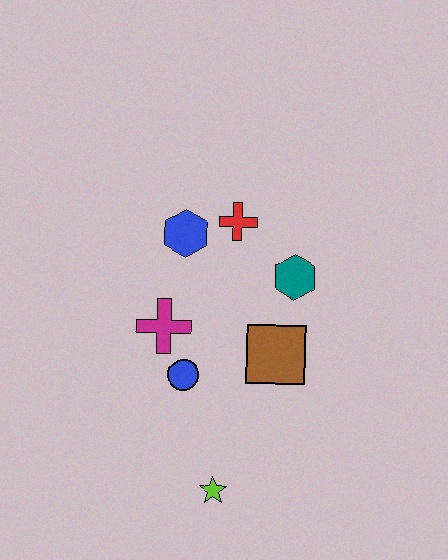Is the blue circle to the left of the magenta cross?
No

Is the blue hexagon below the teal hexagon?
No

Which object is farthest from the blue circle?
The red cross is farthest from the blue circle.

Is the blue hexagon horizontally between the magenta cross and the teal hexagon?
Yes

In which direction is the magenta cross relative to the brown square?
The magenta cross is to the left of the brown square.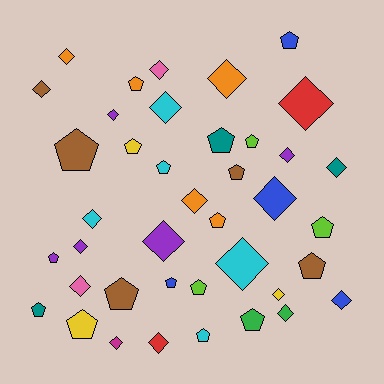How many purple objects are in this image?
There are 5 purple objects.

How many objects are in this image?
There are 40 objects.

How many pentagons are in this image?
There are 19 pentagons.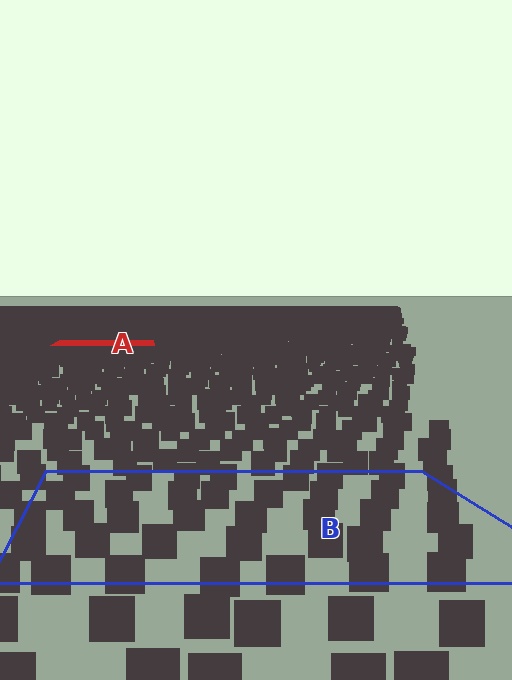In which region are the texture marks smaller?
The texture marks are smaller in region A, because it is farther away.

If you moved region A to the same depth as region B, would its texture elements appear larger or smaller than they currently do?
They would appear larger. At a closer depth, the same texture elements are projected at a bigger on-screen size.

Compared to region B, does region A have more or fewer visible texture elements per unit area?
Region A has more texture elements per unit area — they are packed more densely because it is farther away.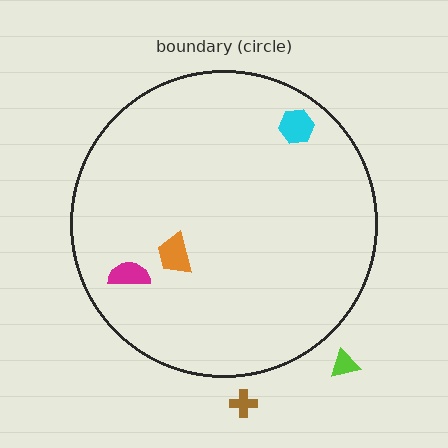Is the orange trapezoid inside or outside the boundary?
Inside.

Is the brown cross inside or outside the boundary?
Outside.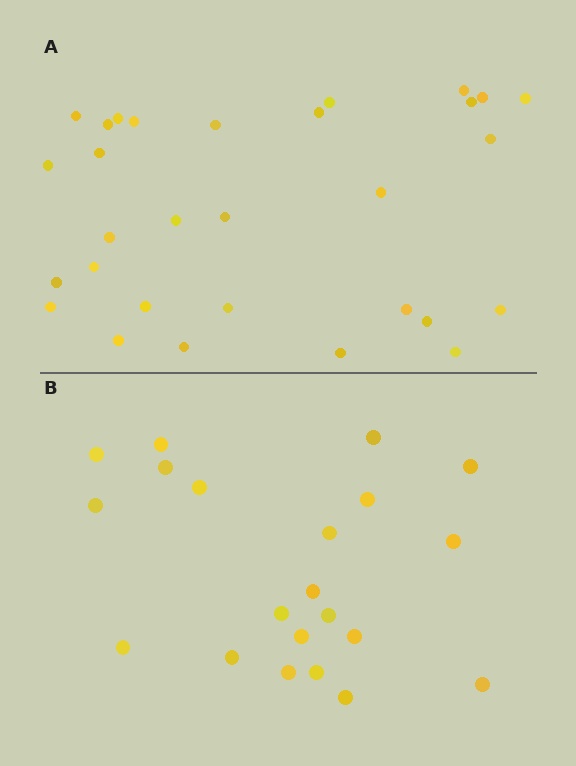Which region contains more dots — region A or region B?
Region A (the top region) has more dots.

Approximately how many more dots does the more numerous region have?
Region A has roughly 8 or so more dots than region B.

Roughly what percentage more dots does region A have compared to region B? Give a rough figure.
About 45% more.